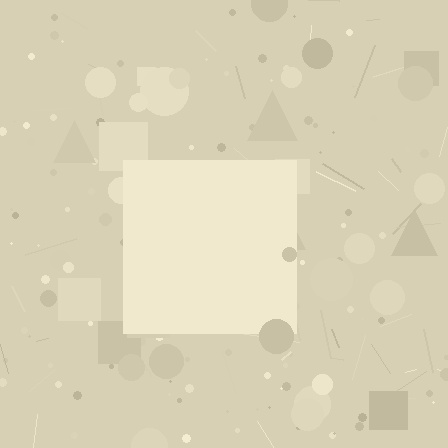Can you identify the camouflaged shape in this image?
The camouflaged shape is a square.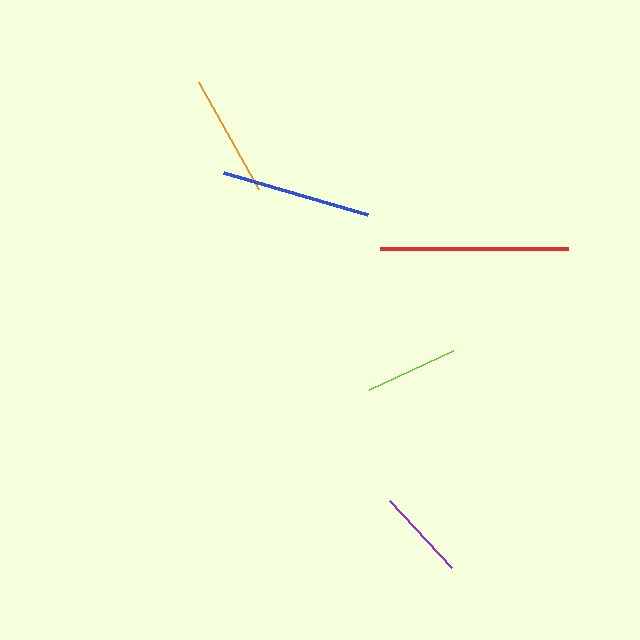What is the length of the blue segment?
The blue segment is approximately 150 pixels long.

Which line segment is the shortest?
The purple line is the shortest at approximately 92 pixels.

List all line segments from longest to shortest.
From longest to shortest: red, blue, orange, lime, purple.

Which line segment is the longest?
The red line is the longest at approximately 188 pixels.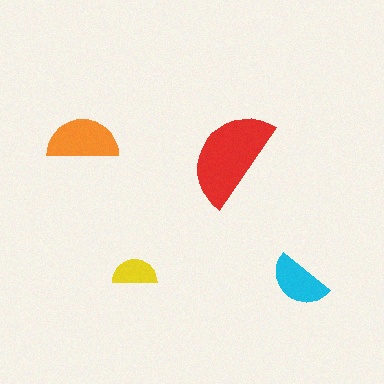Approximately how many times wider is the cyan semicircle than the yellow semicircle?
About 1.5 times wider.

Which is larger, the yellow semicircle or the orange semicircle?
The orange one.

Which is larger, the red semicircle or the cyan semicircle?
The red one.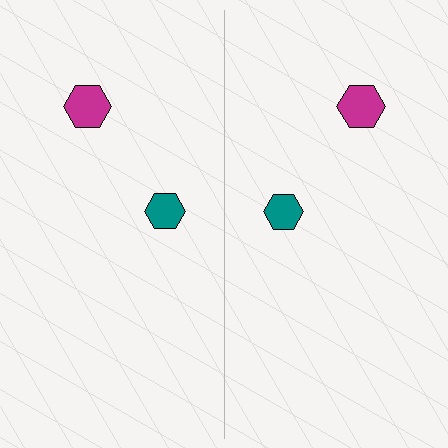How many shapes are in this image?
There are 4 shapes in this image.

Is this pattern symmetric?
Yes, this pattern has bilateral (reflection) symmetry.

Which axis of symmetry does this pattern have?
The pattern has a vertical axis of symmetry running through the center of the image.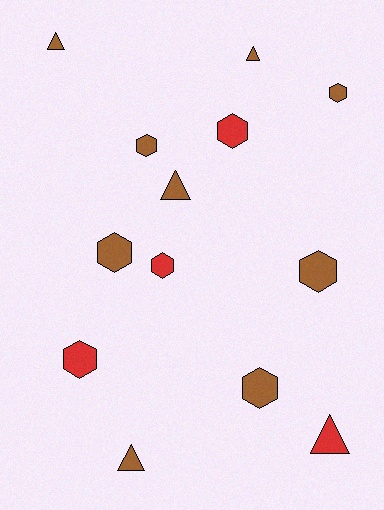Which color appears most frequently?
Brown, with 9 objects.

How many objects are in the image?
There are 13 objects.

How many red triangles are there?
There is 1 red triangle.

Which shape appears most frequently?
Hexagon, with 8 objects.